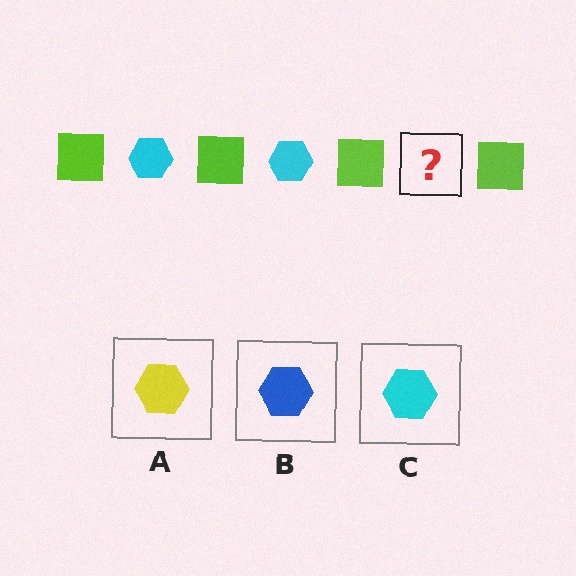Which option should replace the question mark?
Option C.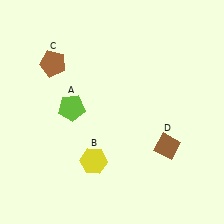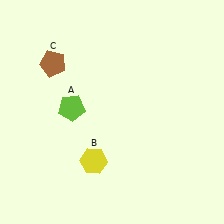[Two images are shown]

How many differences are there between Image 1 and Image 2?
There is 1 difference between the two images.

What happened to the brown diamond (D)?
The brown diamond (D) was removed in Image 2. It was in the bottom-right area of Image 1.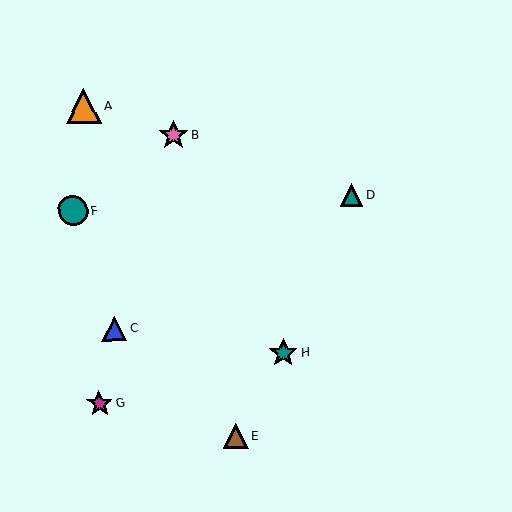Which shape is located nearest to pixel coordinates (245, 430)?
The brown triangle (labeled E) at (236, 436) is nearest to that location.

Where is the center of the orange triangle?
The center of the orange triangle is at (84, 106).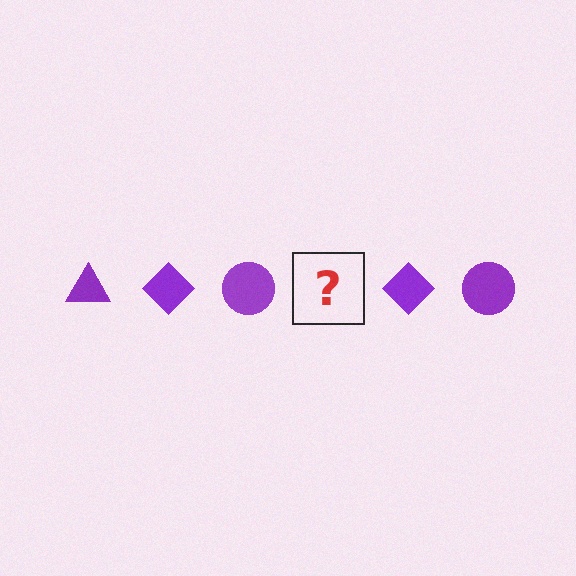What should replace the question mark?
The question mark should be replaced with a purple triangle.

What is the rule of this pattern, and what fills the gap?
The rule is that the pattern cycles through triangle, diamond, circle shapes in purple. The gap should be filled with a purple triangle.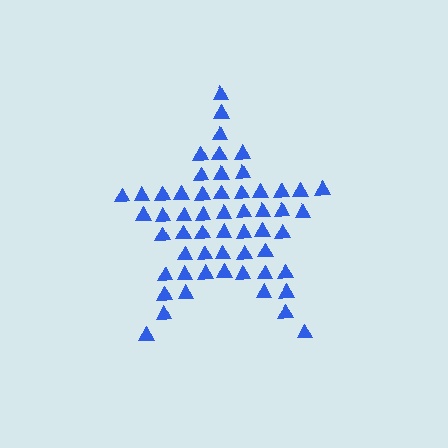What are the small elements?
The small elements are triangles.